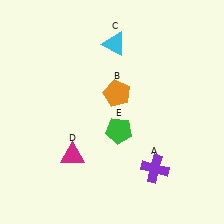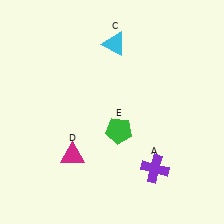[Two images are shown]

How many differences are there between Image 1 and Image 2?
There is 1 difference between the two images.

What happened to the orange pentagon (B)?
The orange pentagon (B) was removed in Image 2. It was in the top-right area of Image 1.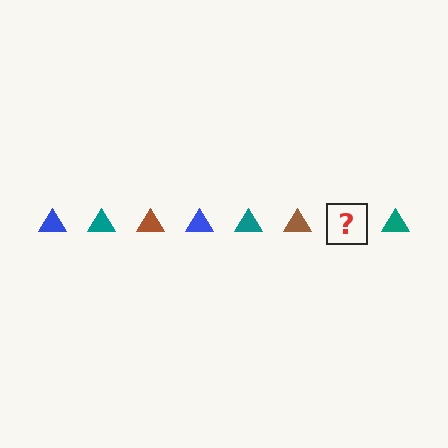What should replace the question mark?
The question mark should be replaced with a blue triangle.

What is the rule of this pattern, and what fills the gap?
The rule is that the pattern cycles through blue, teal, brown triangles. The gap should be filled with a blue triangle.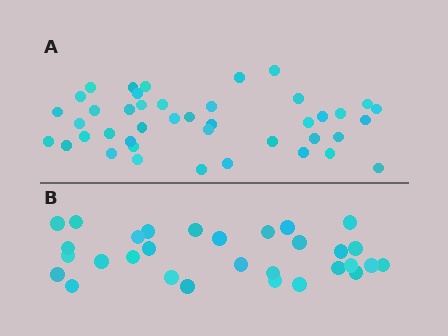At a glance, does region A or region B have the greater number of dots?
Region A (the top region) has more dots.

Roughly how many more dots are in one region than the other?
Region A has roughly 12 or so more dots than region B.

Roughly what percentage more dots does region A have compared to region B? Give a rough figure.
About 40% more.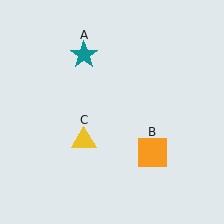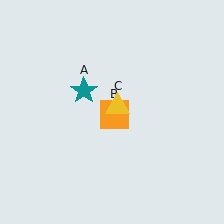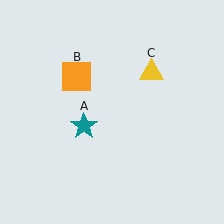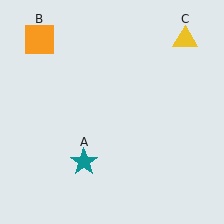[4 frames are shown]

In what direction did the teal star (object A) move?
The teal star (object A) moved down.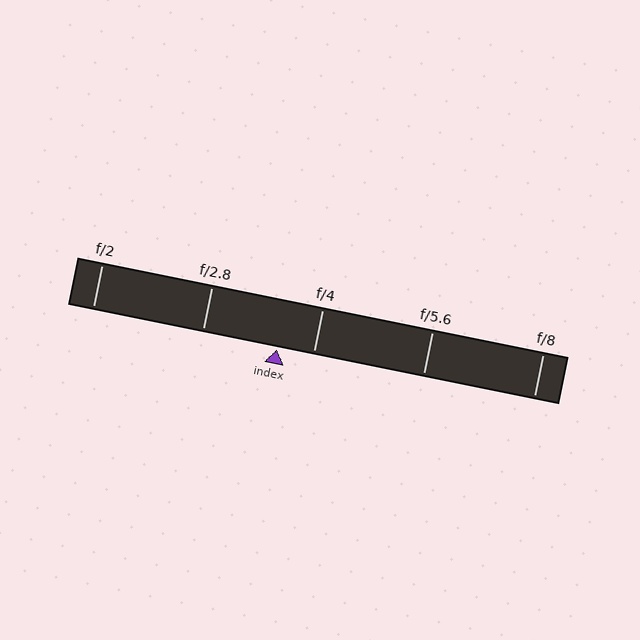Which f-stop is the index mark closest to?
The index mark is closest to f/4.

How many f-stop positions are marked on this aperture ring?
There are 5 f-stop positions marked.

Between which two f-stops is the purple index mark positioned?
The index mark is between f/2.8 and f/4.